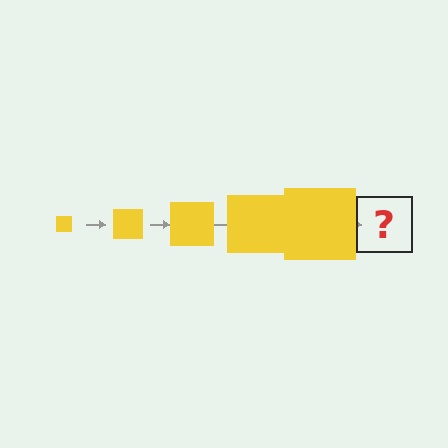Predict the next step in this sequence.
The next step is a yellow square, larger than the previous one.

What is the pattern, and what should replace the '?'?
The pattern is that the square gets progressively larger each step. The '?' should be a yellow square, larger than the previous one.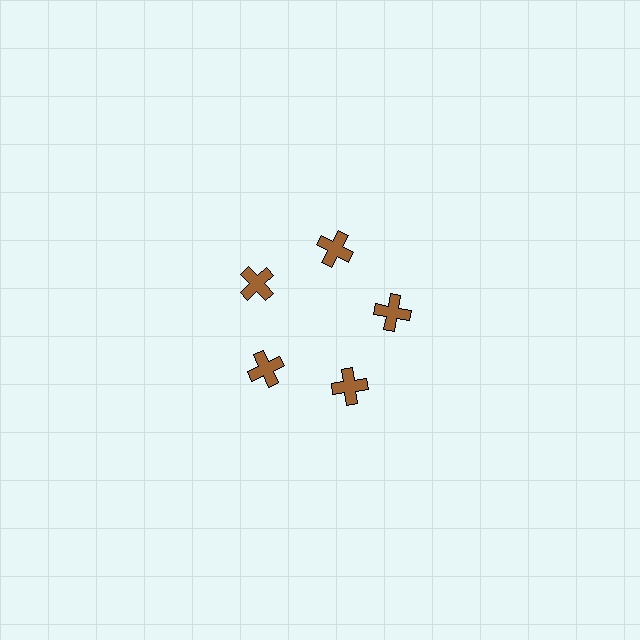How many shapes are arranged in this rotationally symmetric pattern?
There are 5 shapes, arranged in 5 groups of 1.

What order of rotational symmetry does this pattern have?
This pattern has 5-fold rotational symmetry.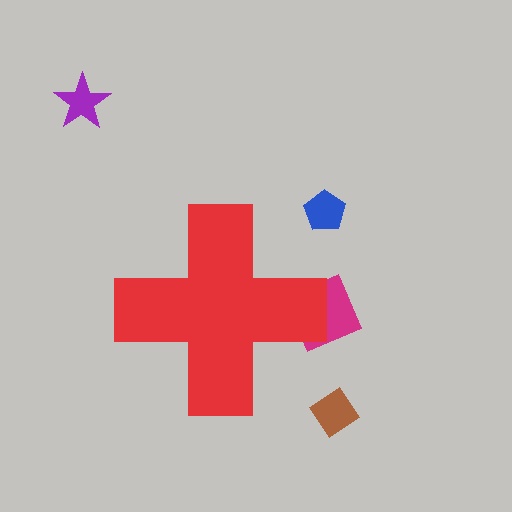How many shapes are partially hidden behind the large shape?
1 shape is partially hidden.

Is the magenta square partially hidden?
Yes, the magenta square is partially hidden behind the red cross.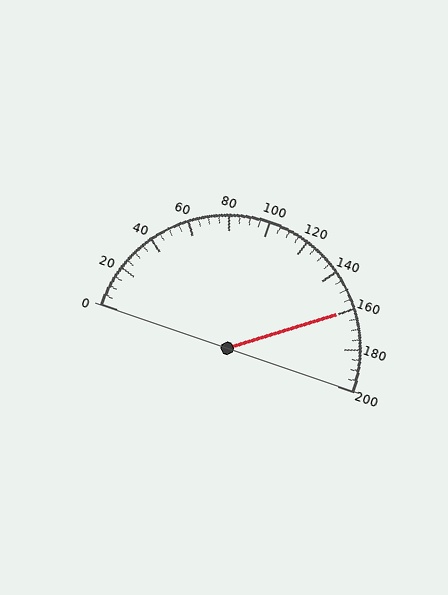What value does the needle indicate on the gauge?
The needle indicates approximately 160.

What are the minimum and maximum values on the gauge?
The gauge ranges from 0 to 200.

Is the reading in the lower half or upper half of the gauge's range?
The reading is in the upper half of the range (0 to 200).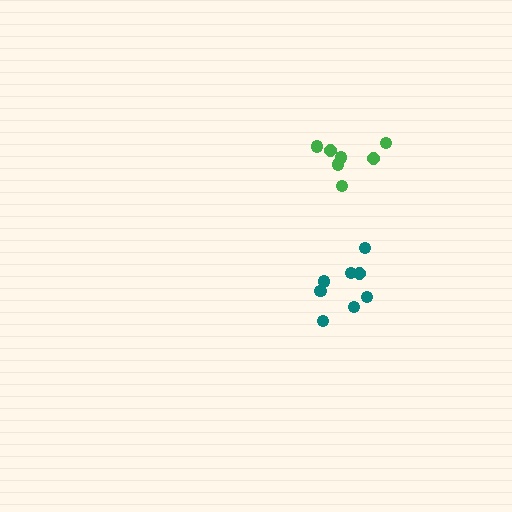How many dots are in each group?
Group 1: 7 dots, Group 2: 8 dots (15 total).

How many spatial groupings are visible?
There are 2 spatial groupings.